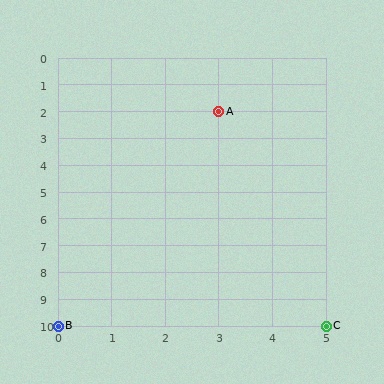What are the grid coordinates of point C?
Point C is at grid coordinates (5, 10).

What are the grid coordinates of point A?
Point A is at grid coordinates (3, 2).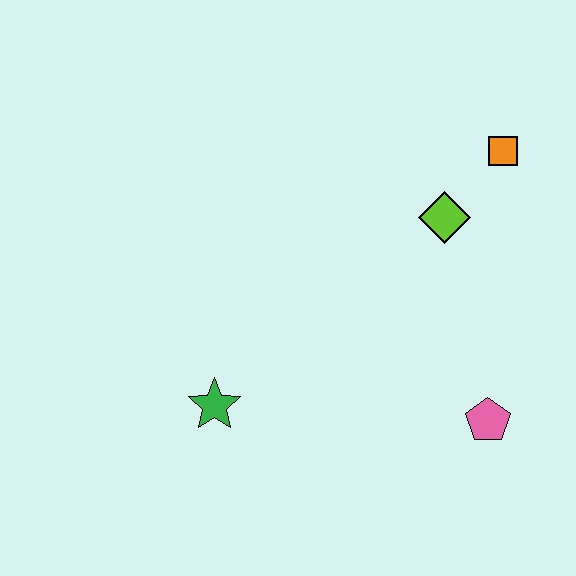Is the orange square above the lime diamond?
Yes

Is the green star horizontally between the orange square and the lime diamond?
No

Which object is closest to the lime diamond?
The orange square is closest to the lime diamond.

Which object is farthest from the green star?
The orange square is farthest from the green star.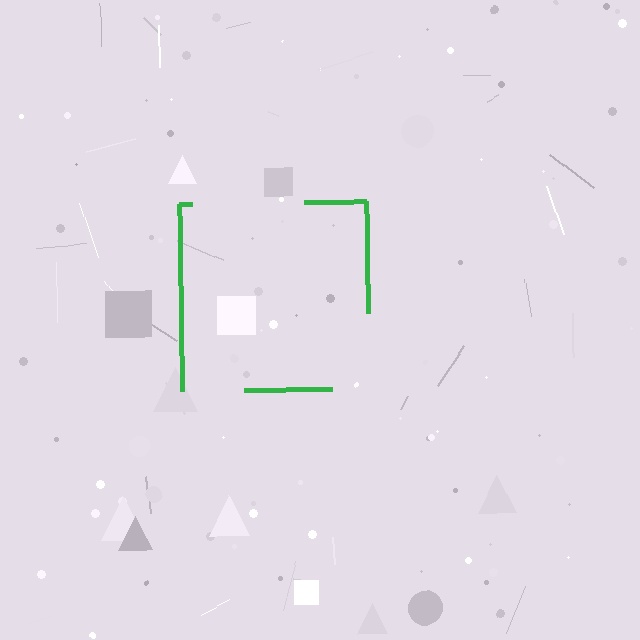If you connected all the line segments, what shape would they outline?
They would outline a square.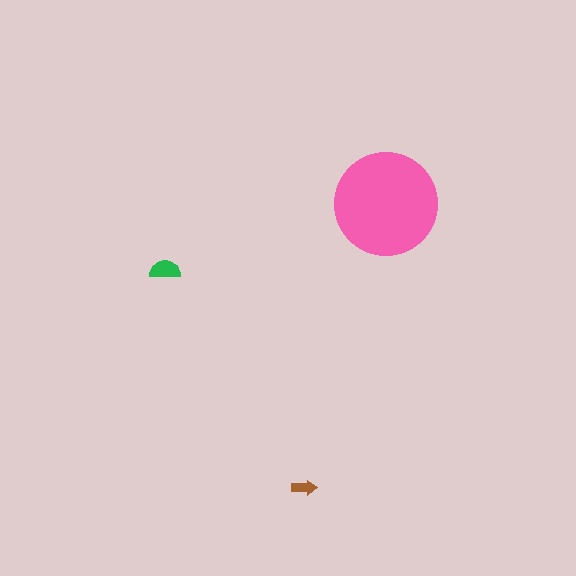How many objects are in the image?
There are 3 objects in the image.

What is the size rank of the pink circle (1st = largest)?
1st.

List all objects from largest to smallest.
The pink circle, the green semicircle, the brown arrow.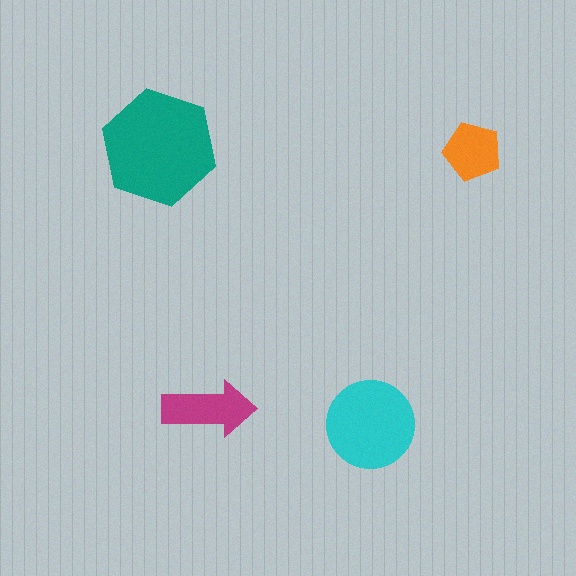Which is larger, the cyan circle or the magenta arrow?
The cyan circle.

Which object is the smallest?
The orange pentagon.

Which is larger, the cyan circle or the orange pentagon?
The cyan circle.